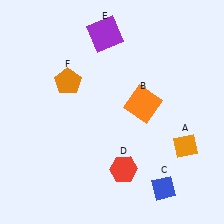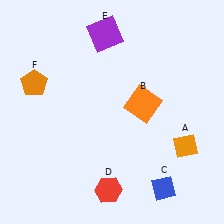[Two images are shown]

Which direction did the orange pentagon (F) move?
The orange pentagon (F) moved left.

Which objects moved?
The objects that moved are: the red hexagon (D), the orange pentagon (F).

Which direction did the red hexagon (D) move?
The red hexagon (D) moved down.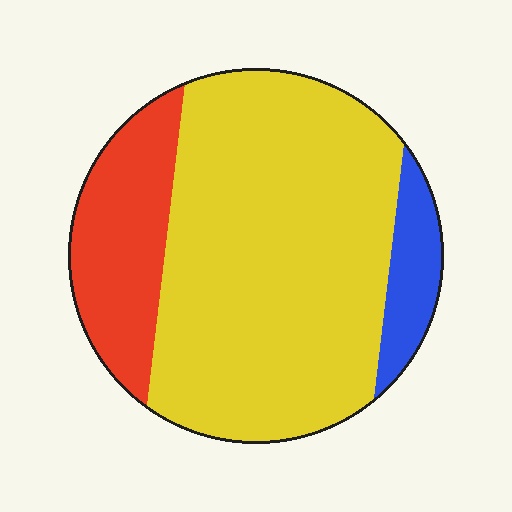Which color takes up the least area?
Blue, at roughly 10%.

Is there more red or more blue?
Red.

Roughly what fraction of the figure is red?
Red covers around 20% of the figure.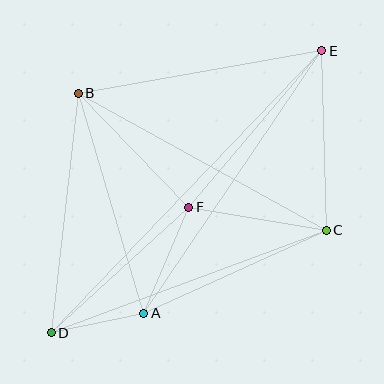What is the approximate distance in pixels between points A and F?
The distance between A and F is approximately 115 pixels.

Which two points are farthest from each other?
Points D and E are farthest from each other.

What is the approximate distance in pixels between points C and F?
The distance between C and F is approximately 139 pixels.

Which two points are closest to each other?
Points A and D are closest to each other.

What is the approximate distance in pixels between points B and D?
The distance between B and D is approximately 241 pixels.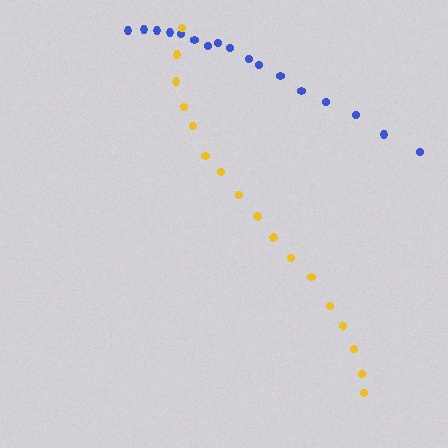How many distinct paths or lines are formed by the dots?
There are 2 distinct paths.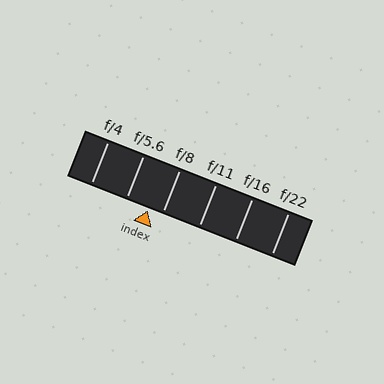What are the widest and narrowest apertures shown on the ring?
The widest aperture shown is f/4 and the narrowest is f/22.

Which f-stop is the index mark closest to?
The index mark is closest to f/8.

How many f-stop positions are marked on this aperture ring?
There are 6 f-stop positions marked.